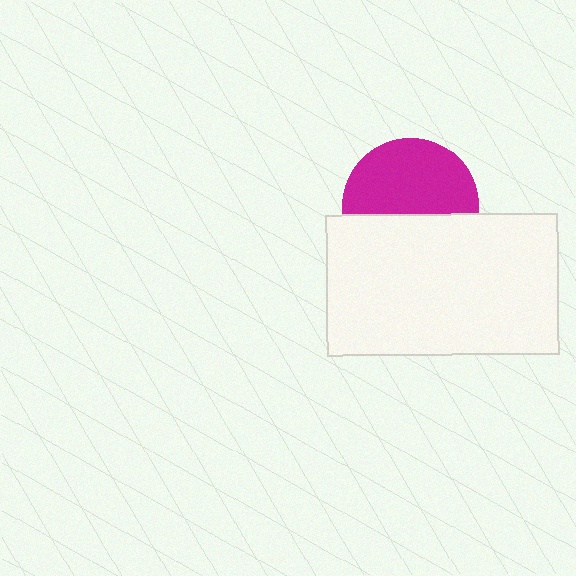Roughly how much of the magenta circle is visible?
About half of it is visible (roughly 57%).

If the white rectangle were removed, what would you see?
You would see the complete magenta circle.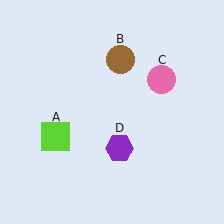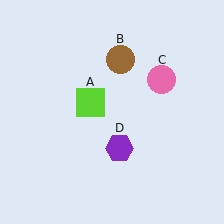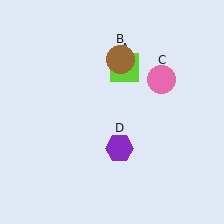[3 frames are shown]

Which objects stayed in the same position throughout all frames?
Brown circle (object B) and pink circle (object C) and purple hexagon (object D) remained stationary.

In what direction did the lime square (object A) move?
The lime square (object A) moved up and to the right.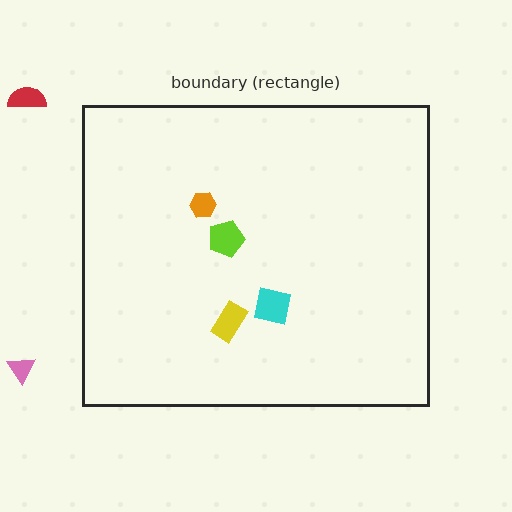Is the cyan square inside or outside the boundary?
Inside.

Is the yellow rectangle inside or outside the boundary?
Inside.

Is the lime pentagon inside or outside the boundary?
Inside.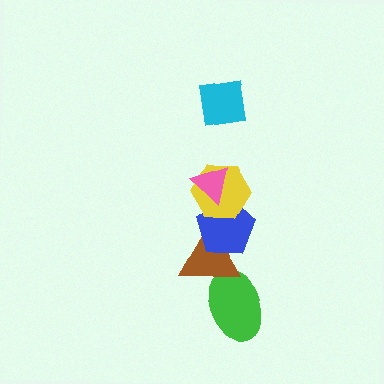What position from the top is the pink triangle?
The pink triangle is 2nd from the top.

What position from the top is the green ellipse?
The green ellipse is 6th from the top.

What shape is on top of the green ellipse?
The brown triangle is on top of the green ellipse.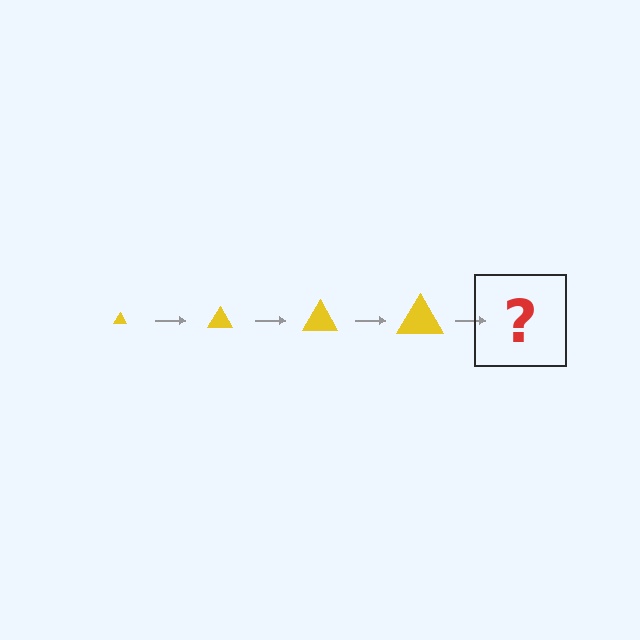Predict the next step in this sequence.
The next step is a yellow triangle, larger than the previous one.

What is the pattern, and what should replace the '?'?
The pattern is that the triangle gets progressively larger each step. The '?' should be a yellow triangle, larger than the previous one.